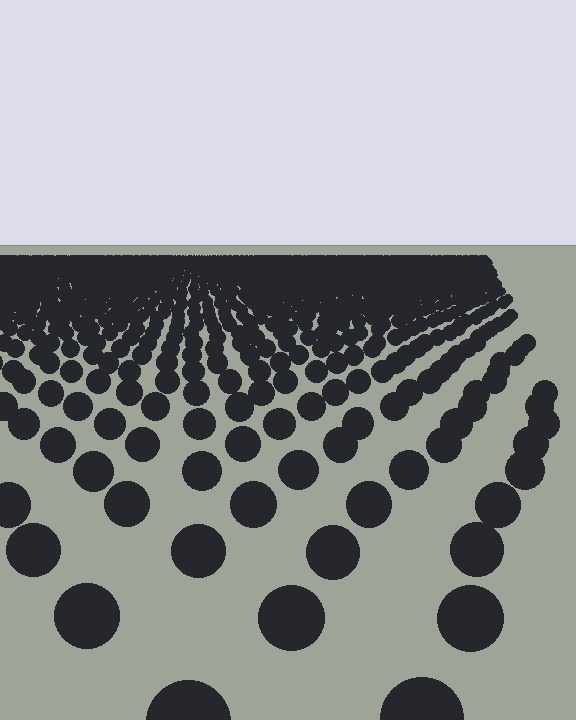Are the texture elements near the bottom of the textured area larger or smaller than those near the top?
Larger. Near the bottom, elements are closer to the viewer and appear at a bigger on-screen size.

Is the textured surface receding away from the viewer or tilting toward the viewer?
The surface is receding away from the viewer. Texture elements get smaller and denser toward the top.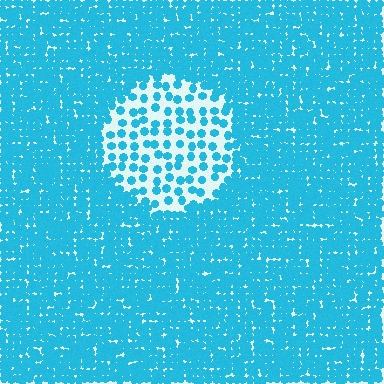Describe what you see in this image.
The image contains small cyan elements arranged at two different densities. A circle-shaped region is visible where the elements are less densely packed than the surrounding area.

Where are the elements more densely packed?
The elements are more densely packed outside the circle boundary.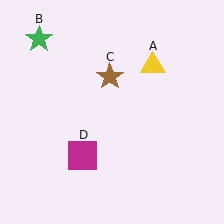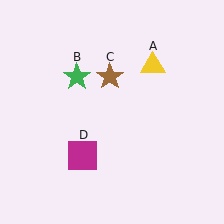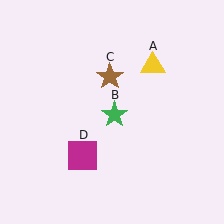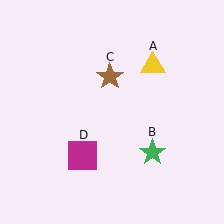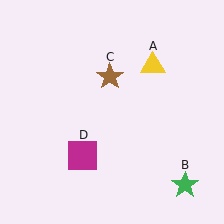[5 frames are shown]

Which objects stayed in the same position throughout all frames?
Yellow triangle (object A) and brown star (object C) and magenta square (object D) remained stationary.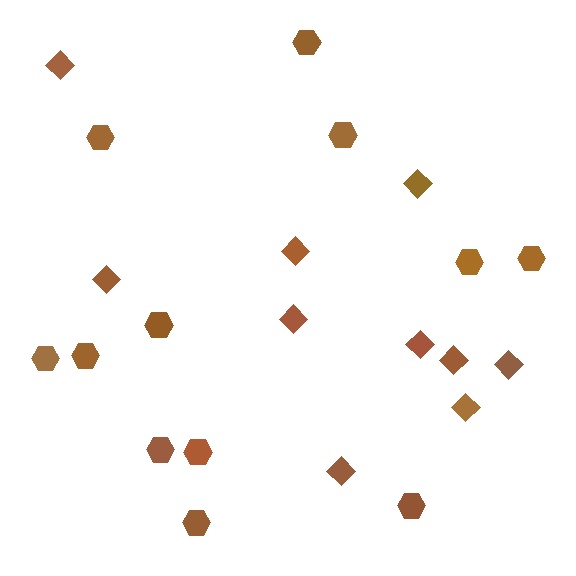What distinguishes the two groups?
There are 2 groups: one group of diamonds (10) and one group of hexagons (12).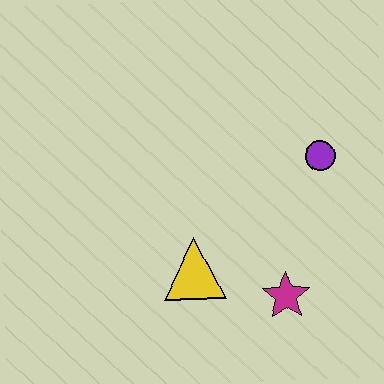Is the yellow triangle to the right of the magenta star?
No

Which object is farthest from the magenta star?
The purple circle is farthest from the magenta star.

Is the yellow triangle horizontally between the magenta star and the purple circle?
No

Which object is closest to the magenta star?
The yellow triangle is closest to the magenta star.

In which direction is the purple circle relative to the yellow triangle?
The purple circle is to the right of the yellow triangle.